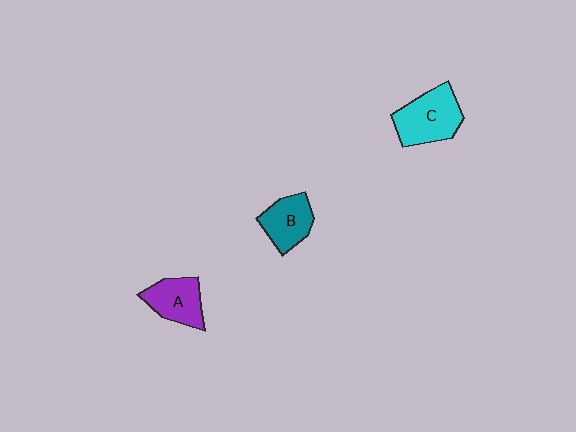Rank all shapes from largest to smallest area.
From largest to smallest: C (cyan), A (purple), B (teal).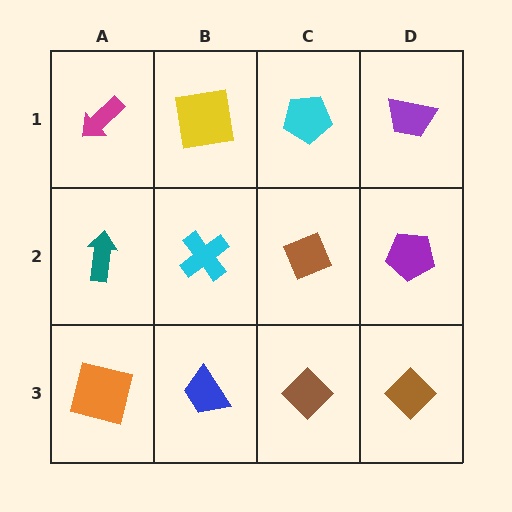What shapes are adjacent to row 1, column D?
A purple pentagon (row 2, column D), a cyan pentagon (row 1, column C).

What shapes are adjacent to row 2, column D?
A purple trapezoid (row 1, column D), a brown diamond (row 3, column D), a brown diamond (row 2, column C).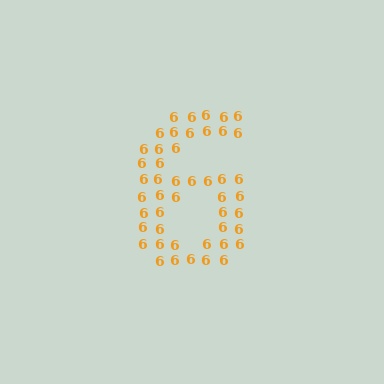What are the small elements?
The small elements are digit 6's.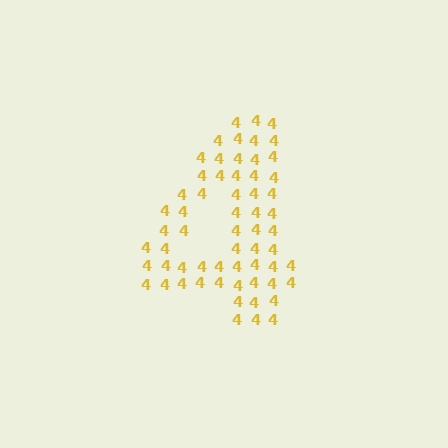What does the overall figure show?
The overall figure shows the digit 4.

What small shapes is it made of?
It is made of small digit 4's.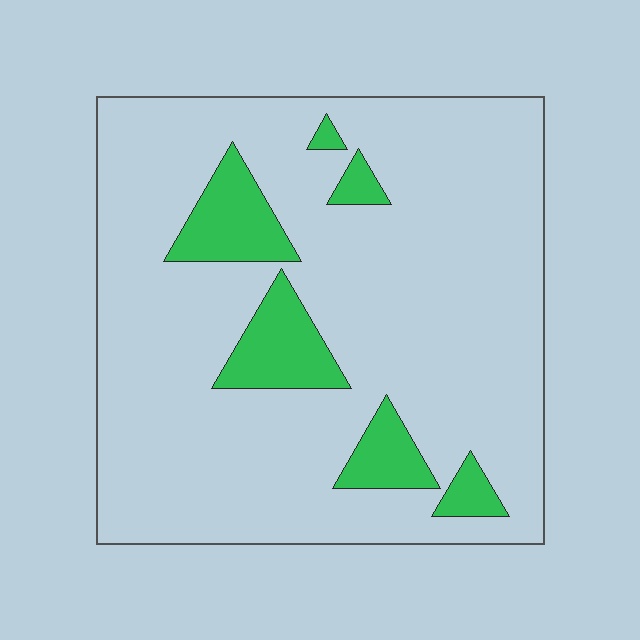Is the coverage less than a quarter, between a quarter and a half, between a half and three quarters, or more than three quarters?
Less than a quarter.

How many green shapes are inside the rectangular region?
6.